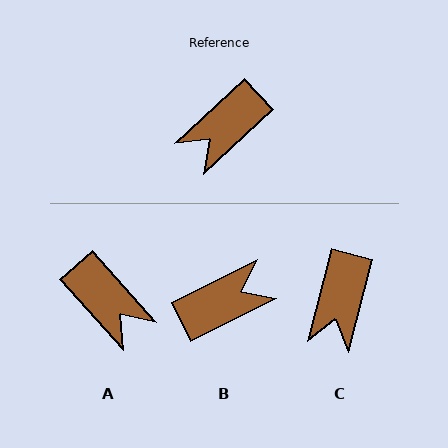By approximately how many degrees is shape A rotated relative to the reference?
Approximately 89 degrees counter-clockwise.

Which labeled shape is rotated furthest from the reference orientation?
B, about 164 degrees away.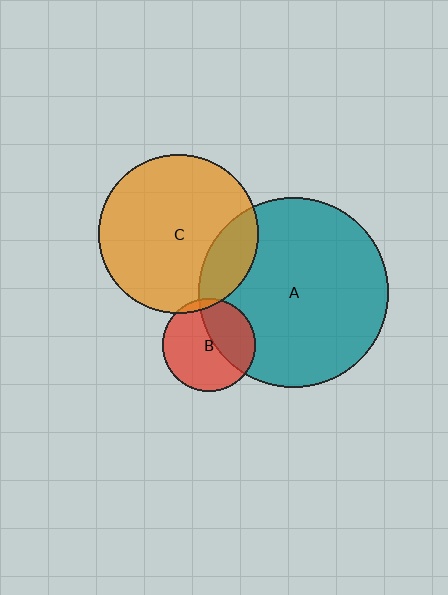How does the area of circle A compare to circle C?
Approximately 1.4 times.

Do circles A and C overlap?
Yes.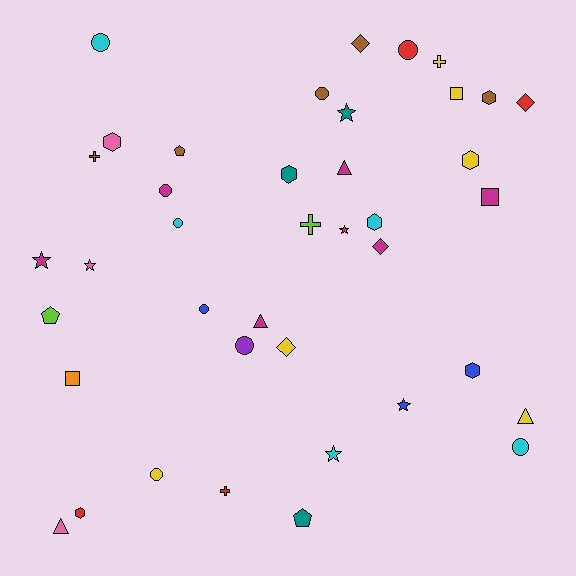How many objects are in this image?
There are 40 objects.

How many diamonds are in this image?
There are 4 diamonds.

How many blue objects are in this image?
There are 3 blue objects.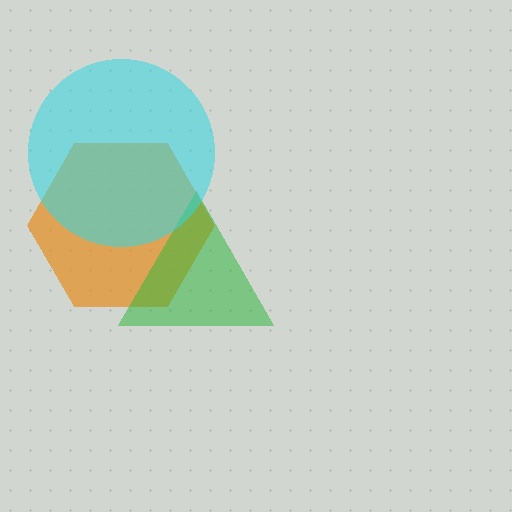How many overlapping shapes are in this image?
There are 3 overlapping shapes in the image.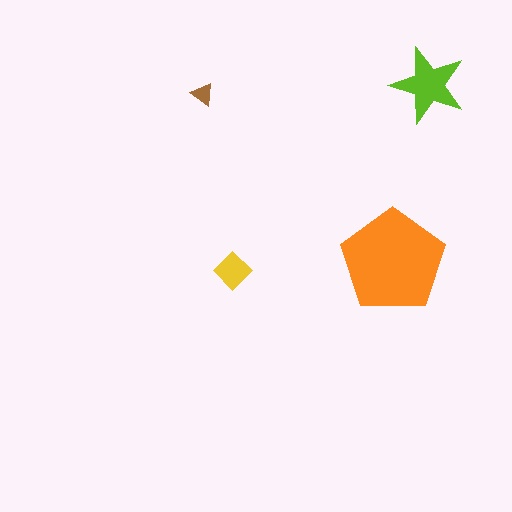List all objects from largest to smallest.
The orange pentagon, the lime star, the yellow diamond, the brown triangle.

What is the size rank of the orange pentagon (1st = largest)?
1st.